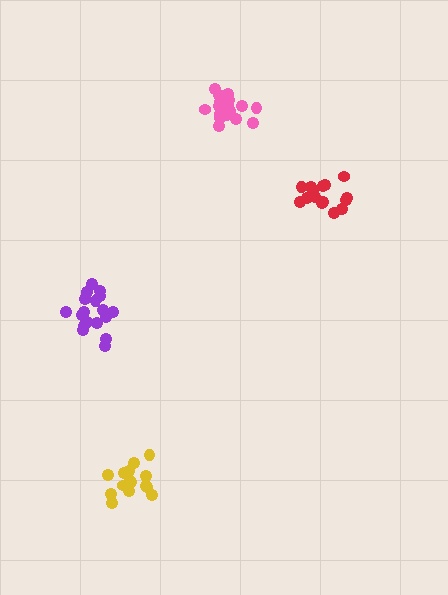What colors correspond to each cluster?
The clusters are colored: pink, yellow, red, purple.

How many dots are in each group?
Group 1: 19 dots, Group 2: 16 dots, Group 3: 15 dots, Group 4: 19 dots (69 total).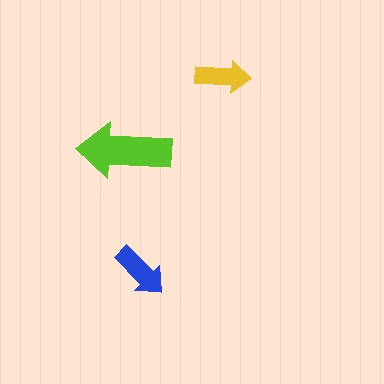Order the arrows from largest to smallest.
the lime one, the blue one, the yellow one.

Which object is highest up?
The yellow arrow is topmost.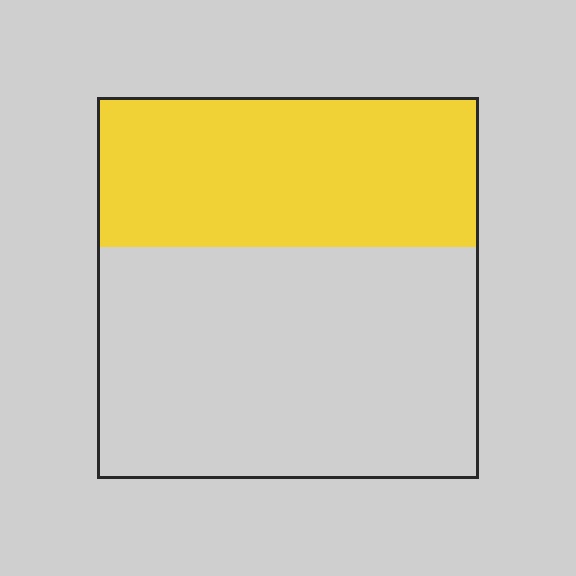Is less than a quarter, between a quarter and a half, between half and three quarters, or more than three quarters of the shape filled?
Between a quarter and a half.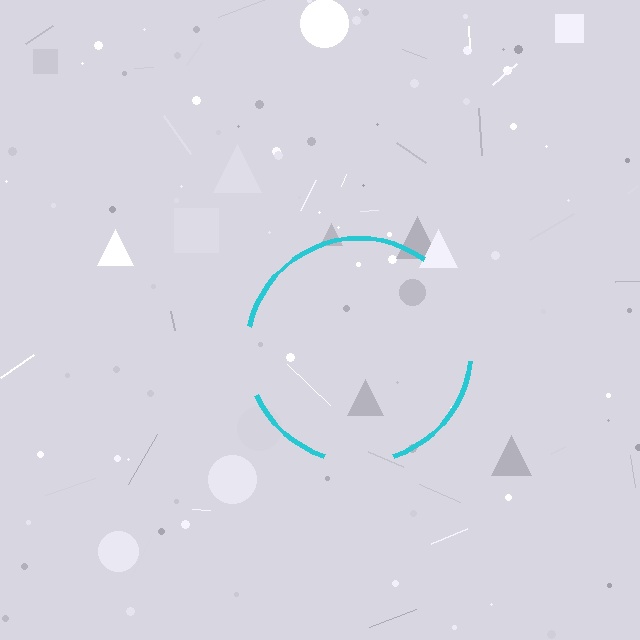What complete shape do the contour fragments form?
The contour fragments form a circle.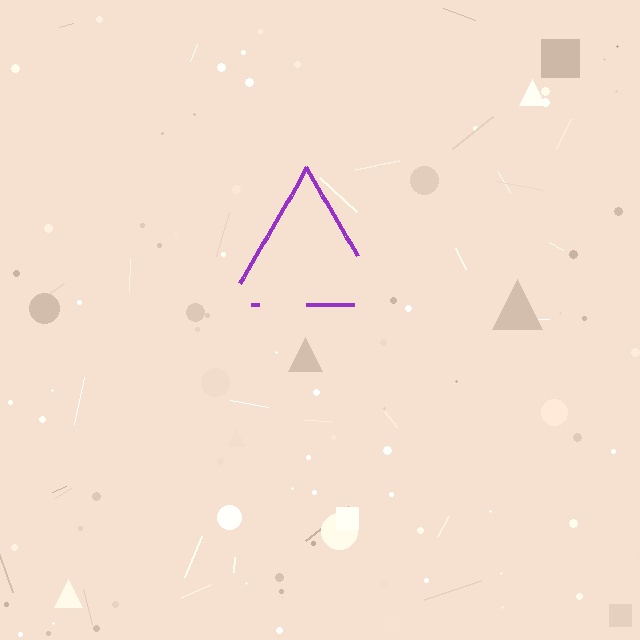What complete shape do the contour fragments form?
The contour fragments form a triangle.